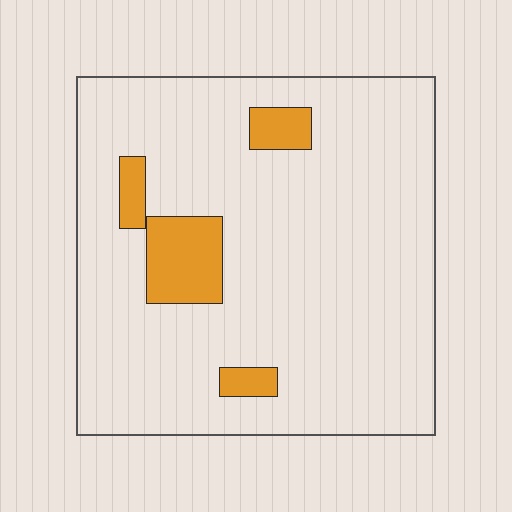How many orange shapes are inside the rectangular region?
4.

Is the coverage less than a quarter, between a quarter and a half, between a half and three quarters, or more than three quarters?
Less than a quarter.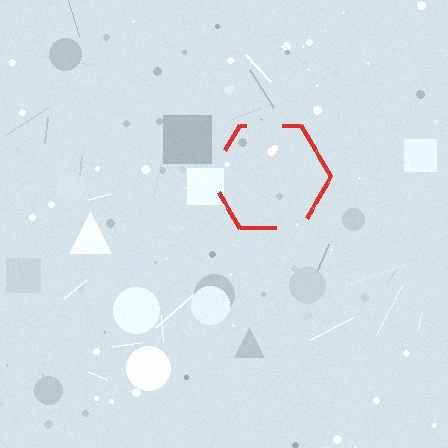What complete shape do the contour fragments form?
The contour fragments form a hexagon.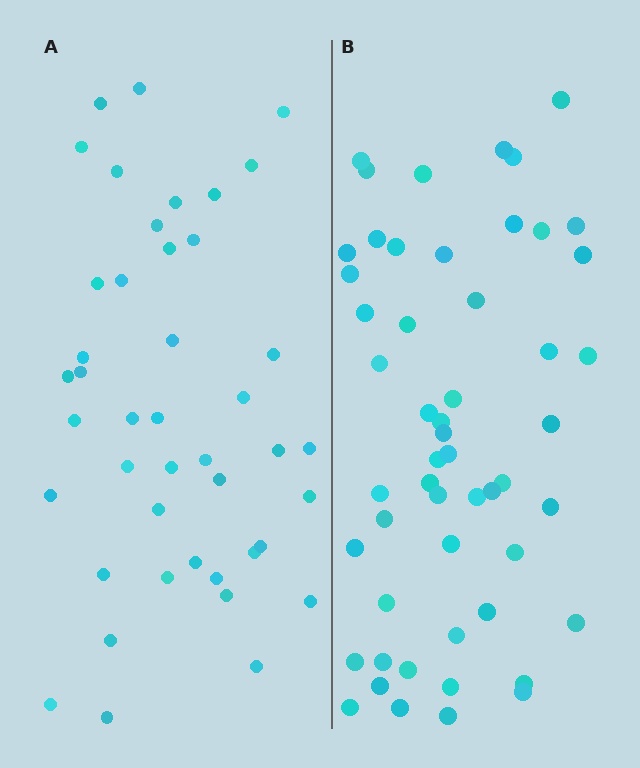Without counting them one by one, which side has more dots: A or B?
Region B (the right region) has more dots.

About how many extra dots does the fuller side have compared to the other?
Region B has roughly 10 or so more dots than region A.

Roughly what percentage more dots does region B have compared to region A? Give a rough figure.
About 25% more.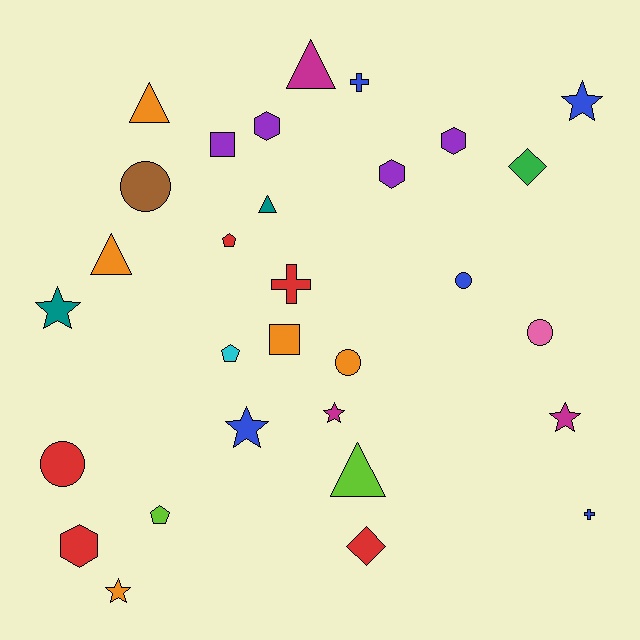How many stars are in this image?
There are 6 stars.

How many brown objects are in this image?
There is 1 brown object.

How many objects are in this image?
There are 30 objects.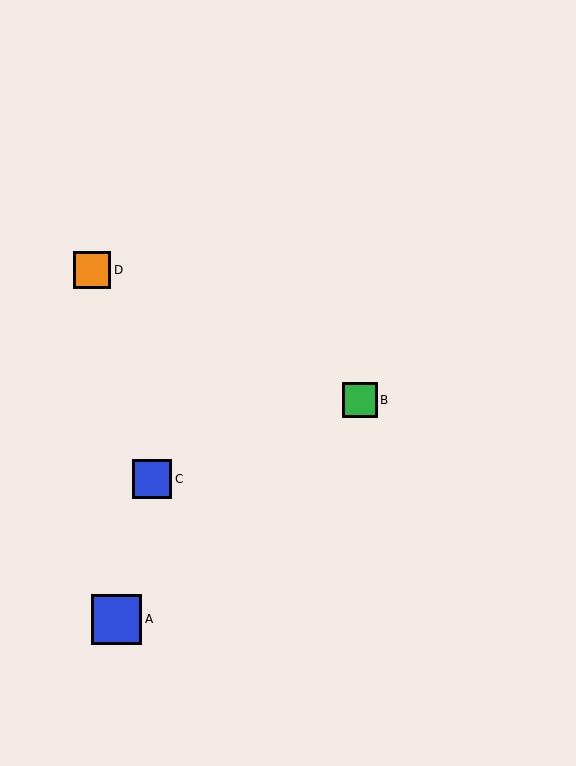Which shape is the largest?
The blue square (labeled A) is the largest.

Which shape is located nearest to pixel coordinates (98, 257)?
The orange square (labeled D) at (92, 270) is nearest to that location.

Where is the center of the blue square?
The center of the blue square is at (117, 619).